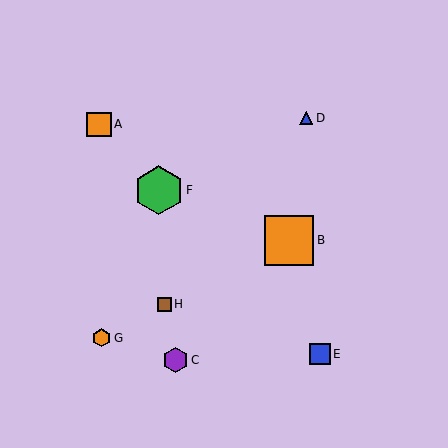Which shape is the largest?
The orange square (labeled B) is the largest.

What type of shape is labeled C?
Shape C is a purple hexagon.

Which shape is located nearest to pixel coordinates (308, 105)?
The blue triangle (labeled D) at (306, 118) is nearest to that location.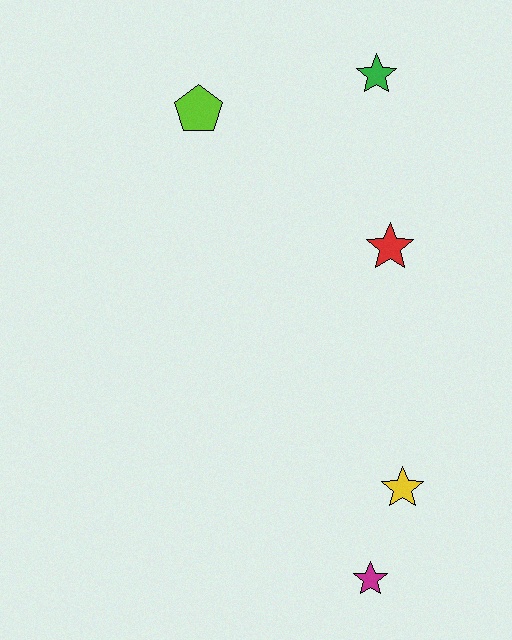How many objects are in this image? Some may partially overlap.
There are 5 objects.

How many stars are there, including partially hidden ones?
There are 4 stars.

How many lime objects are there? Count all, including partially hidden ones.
There is 1 lime object.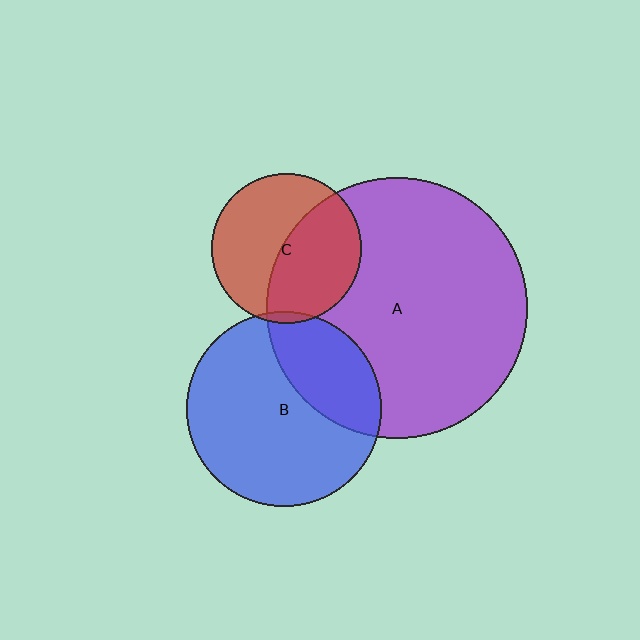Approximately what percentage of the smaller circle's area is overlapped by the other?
Approximately 30%.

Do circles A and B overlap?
Yes.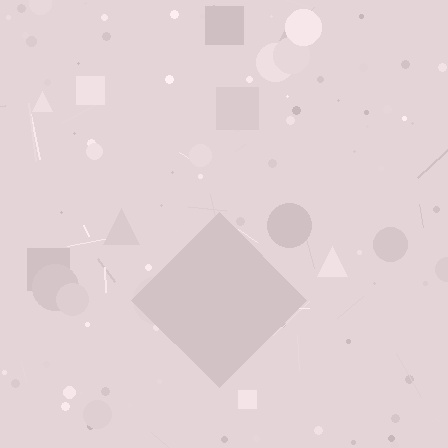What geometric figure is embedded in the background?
A diamond is embedded in the background.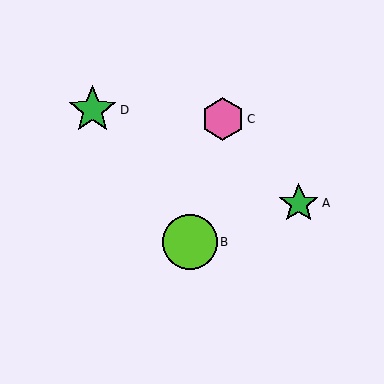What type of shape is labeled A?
Shape A is a green star.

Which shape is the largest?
The lime circle (labeled B) is the largest.